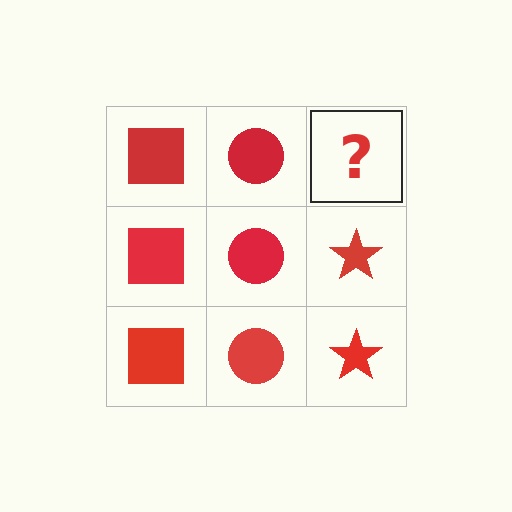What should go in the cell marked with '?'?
The missing cell should contain a red star.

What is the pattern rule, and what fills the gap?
The rule is that each column has a consistent shape. The gap should be filled with a red star.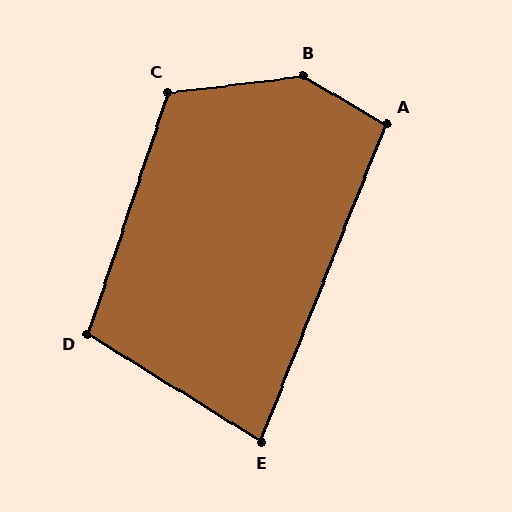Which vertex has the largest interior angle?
B, at approximately 143 degrees.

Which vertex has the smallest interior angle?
E, at approximately 80 degrees.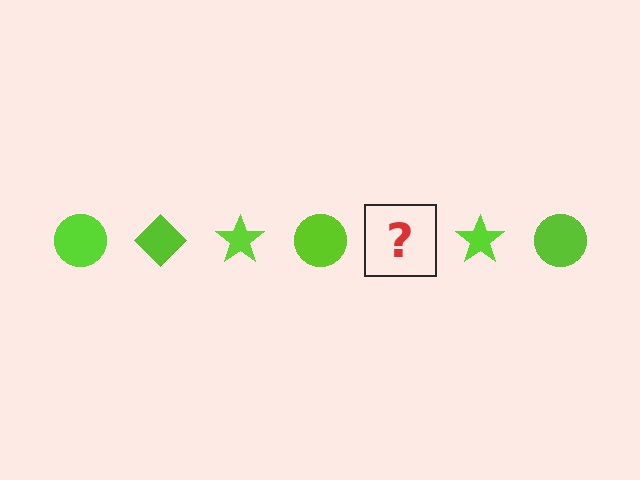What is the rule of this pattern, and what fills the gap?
The rule is that the pattern cycles through circle, diamond, star shapes in lime. The gap should be filled with a lime diamond.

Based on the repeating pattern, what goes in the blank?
The blank should be a lime diamond.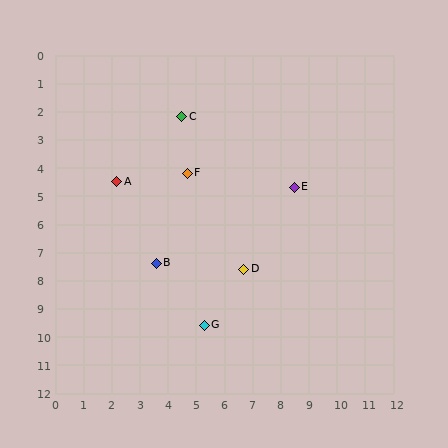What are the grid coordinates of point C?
Point C is at approximately (4.5, 2.2).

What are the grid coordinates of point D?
Point D is at approximately (6.7, 7.6).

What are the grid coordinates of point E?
Point E is at approximately (8.5, 4.7).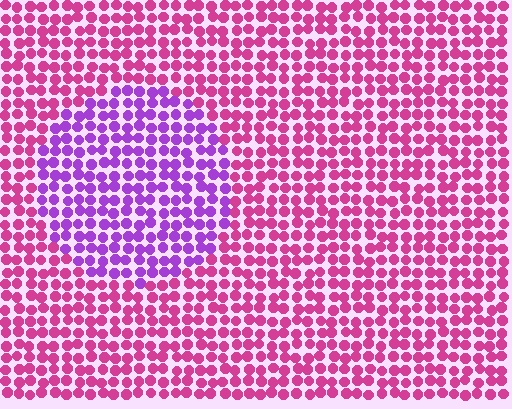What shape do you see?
I see a circle.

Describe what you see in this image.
The image is filled with small magenta elements in a uniform arrangement. A circle-shaped region is visible where the elements are tinted to a slightly different hue, forming a subtle color boundary.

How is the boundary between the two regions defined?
The boundary is defined purely by a slight shift in hue (about 43 degrees). Spacing, size, and orientation are identical on both sides.